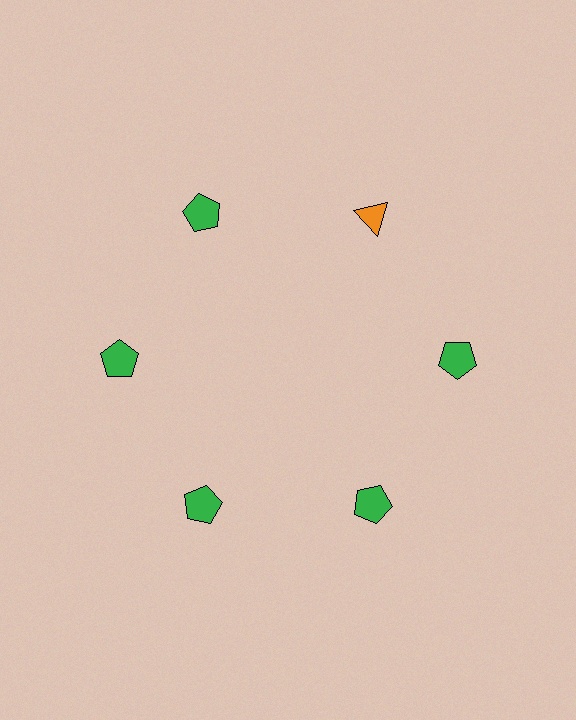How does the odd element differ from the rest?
It differs in both color (orange instead of green) and shape (triangle instead of pentagon).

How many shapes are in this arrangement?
There are 6 shapes arranged in a ring pattern.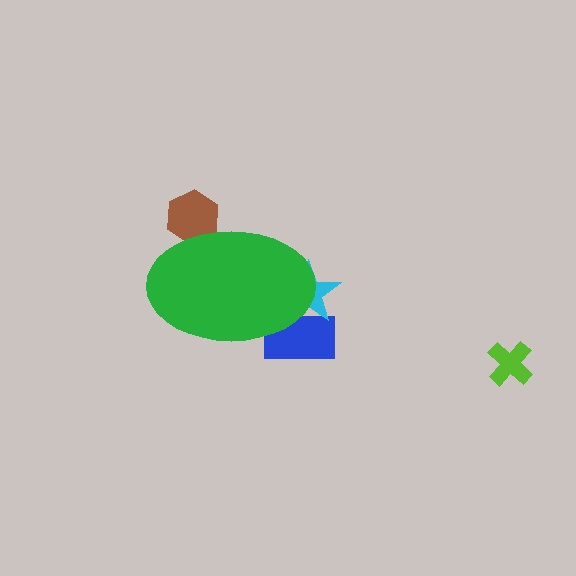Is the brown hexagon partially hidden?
Yes, the brown hexagon is partially hidden behind the green ellipse.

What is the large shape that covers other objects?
A green ellipse.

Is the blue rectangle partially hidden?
Yes, the blue rectangle is partially hidden behind the green ellipse.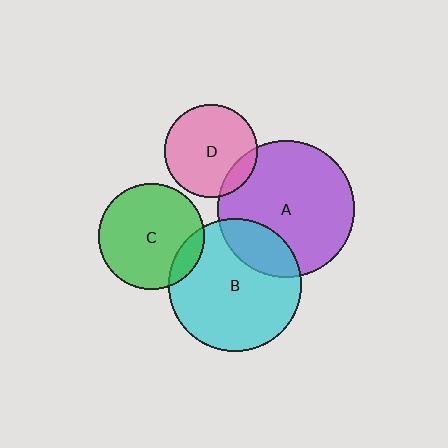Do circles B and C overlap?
Yes.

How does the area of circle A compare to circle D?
Approximately 2.2 times.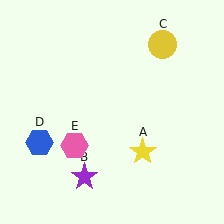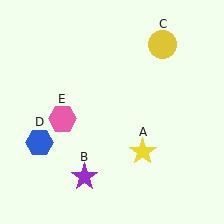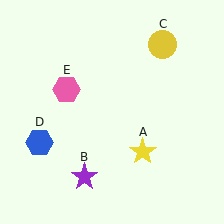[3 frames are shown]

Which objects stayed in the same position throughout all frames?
Yellow star (object A) and purple star (object B) and yellow circle (object C) and blue hexagon (object D) remained stationary.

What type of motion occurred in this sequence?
The pink hexagon (object E) rotated clockwise around the center of the scene.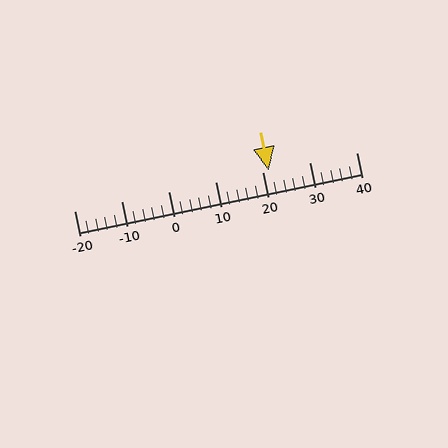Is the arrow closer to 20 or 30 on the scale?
The arrow is closer to 20.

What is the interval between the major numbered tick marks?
The major tick marks are spaced 10 units apart.